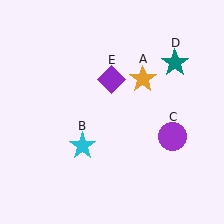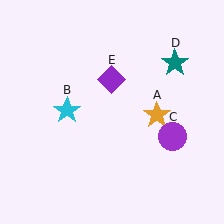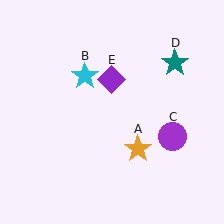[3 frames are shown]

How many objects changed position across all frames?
2 objects changed position: orange star (object A), cyan star (object B).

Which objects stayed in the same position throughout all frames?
Purple circle (object C) and teal star (object D) and purple diamond (object E) remained stationary.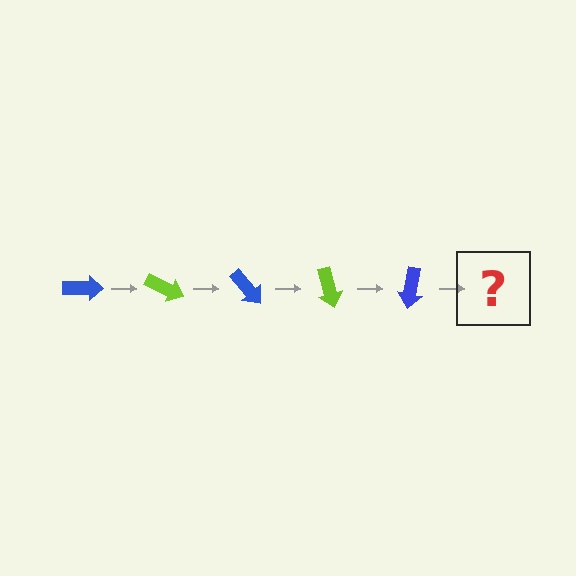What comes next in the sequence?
The next element should be a lime arrow, rotated 125 degrees from the start.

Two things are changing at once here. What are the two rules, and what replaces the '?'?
The two rules are that it rotates 25 degrees each step and the color cycles through blue and lime. The '?' should be a lime arrow, rotated 125 degrees from the start.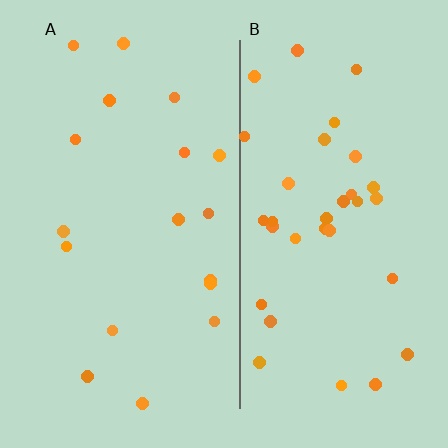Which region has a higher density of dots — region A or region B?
B (the right).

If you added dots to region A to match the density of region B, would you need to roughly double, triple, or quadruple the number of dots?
Approximately double.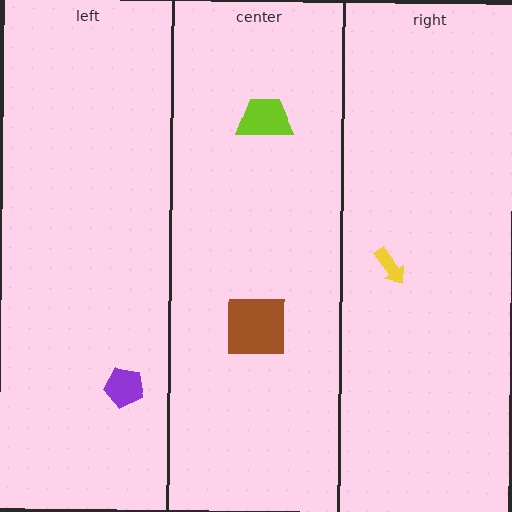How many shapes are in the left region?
1.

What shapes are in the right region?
The yellow arrow.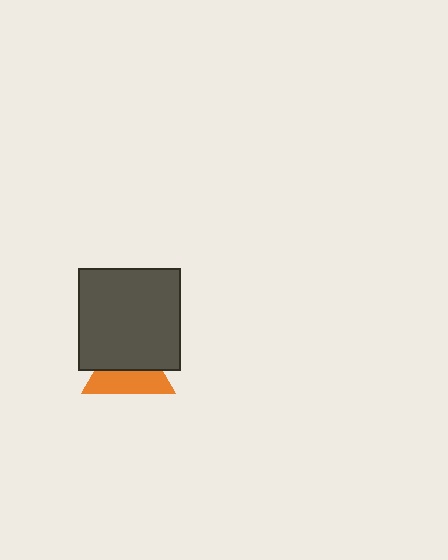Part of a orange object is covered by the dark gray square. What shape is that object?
It is a triangle.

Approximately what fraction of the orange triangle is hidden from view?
Roughly 54% of the orange triangle is hidden behind the dark gray square.